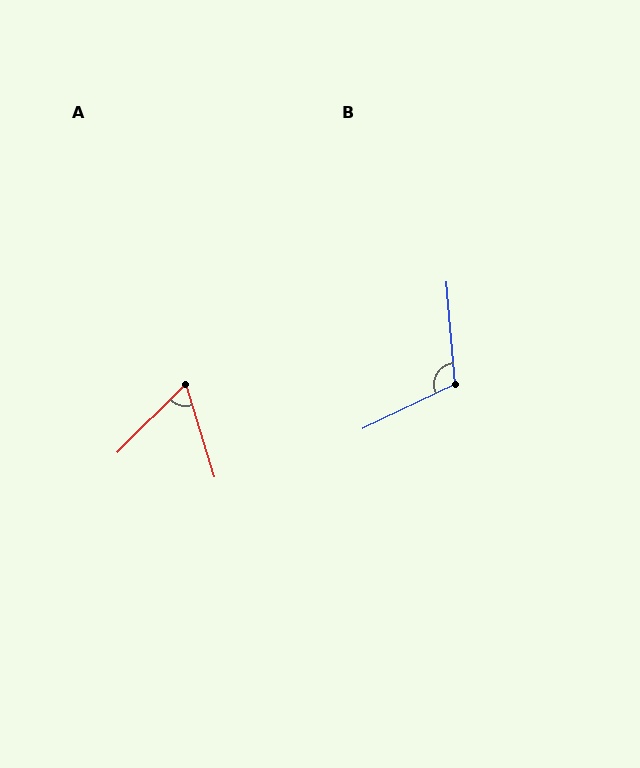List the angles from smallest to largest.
A (62°), B (111°).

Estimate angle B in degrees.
Approximately 111 degrees.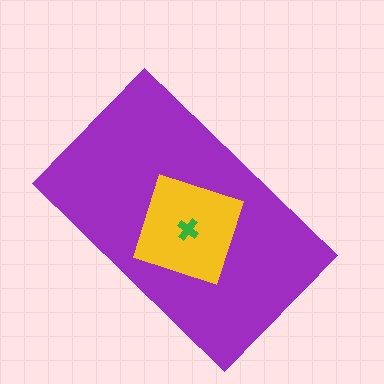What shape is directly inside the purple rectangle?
The yellow square.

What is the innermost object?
The green cross.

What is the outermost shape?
The purple rectangle.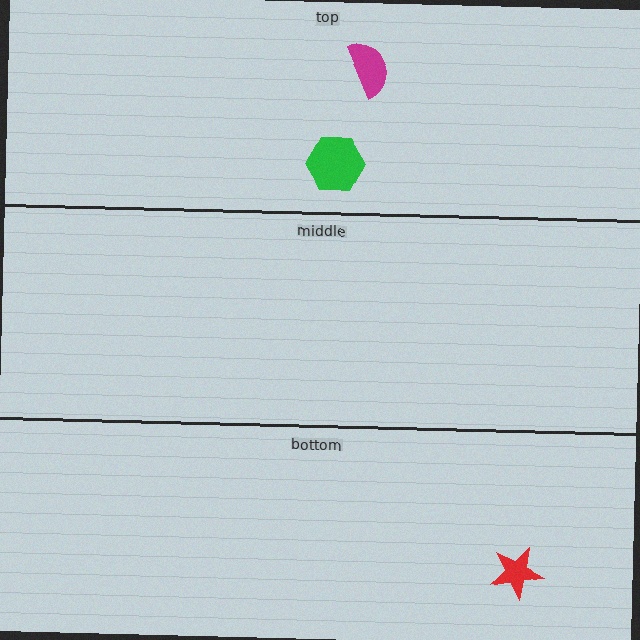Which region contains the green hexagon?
The top region.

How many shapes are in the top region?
2.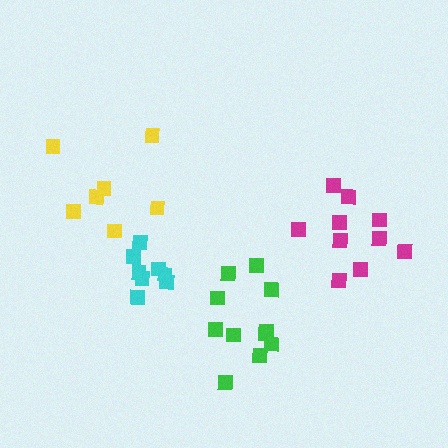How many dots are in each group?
Group 1: 7 dots, Group 2: 10 dots, Group 3: 11 dots, Group 4: 8 dots (36 total).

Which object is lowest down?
The green cluster is bottommost.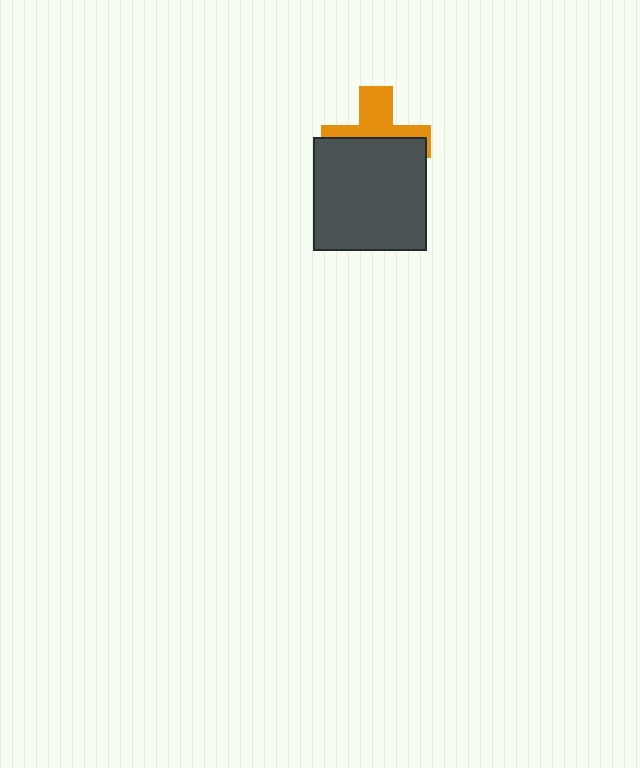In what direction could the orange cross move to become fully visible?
The orange cross could move up. That would shift it out from behind the dark gray square entirely.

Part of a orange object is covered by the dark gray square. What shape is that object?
It is a cross.